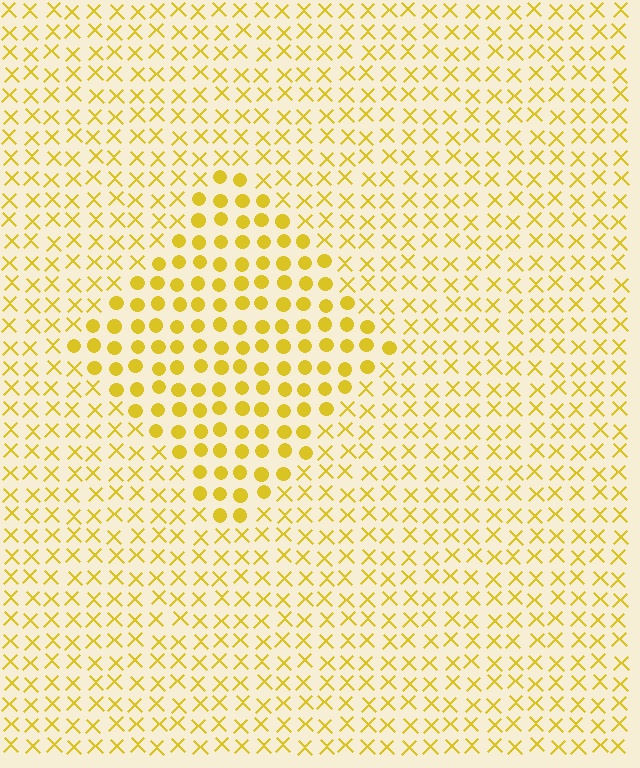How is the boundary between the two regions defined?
The boundary is defined by a change in element shape: circles inside vs. X marks outside. All elements share the same color and spacing.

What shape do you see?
I see a diamond.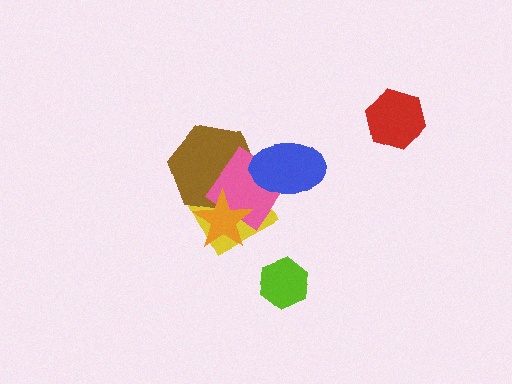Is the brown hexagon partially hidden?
Yes, it is partially covered by another shape.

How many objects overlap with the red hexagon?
0 objects overlap with the red hexagon.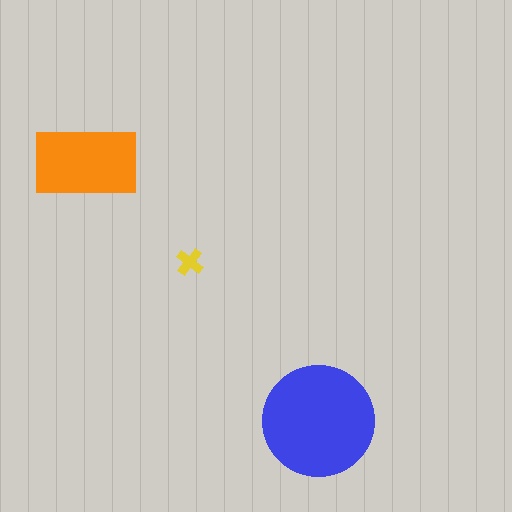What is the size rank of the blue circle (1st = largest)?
1st.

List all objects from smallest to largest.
The yellow cross, the orange rectangle, the blue circle.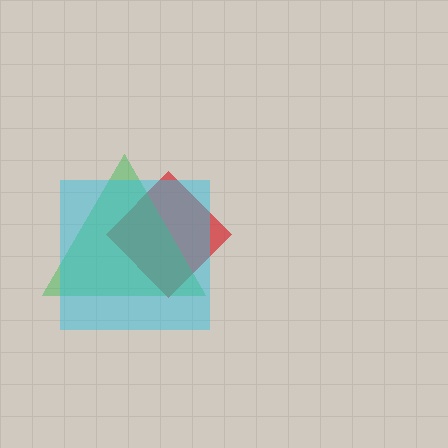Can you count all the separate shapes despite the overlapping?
Yes, there are 3 separate shapes.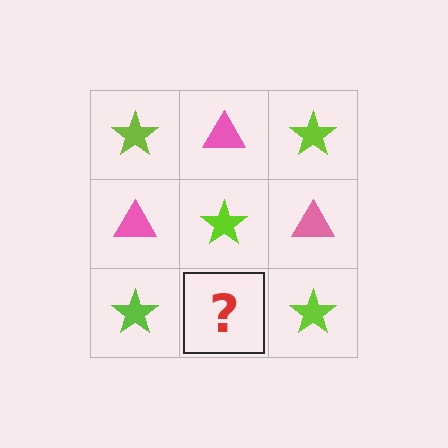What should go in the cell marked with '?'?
The missing cell should contain a pink triangle.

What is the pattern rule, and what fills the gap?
The rule is that it alternates lime star and pink triangle in a checkerboard pattern. The gap should be filled with a pink triangle.